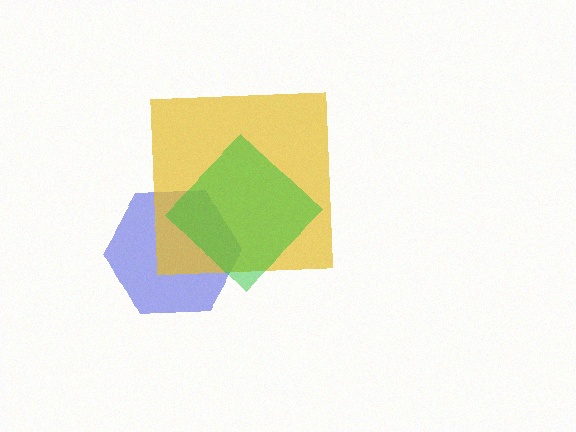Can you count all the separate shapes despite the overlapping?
Yes, there are 3 separate shapes.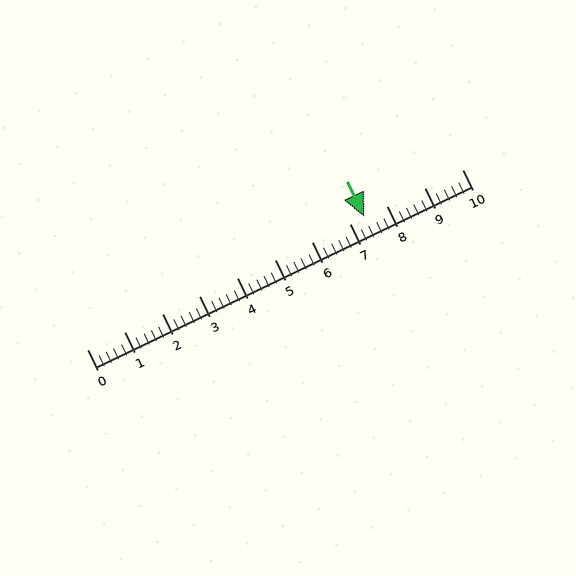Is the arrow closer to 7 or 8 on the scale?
The arrow is closer to 7.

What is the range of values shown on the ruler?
The ruler shows values from 0 to 10.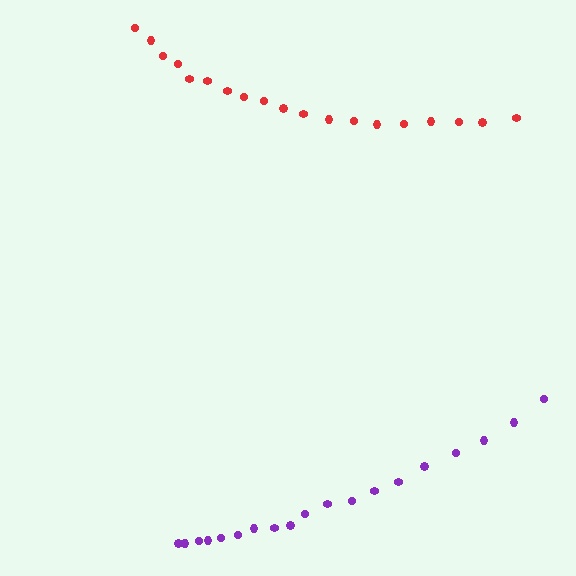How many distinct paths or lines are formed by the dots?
There are 2 distinct paths.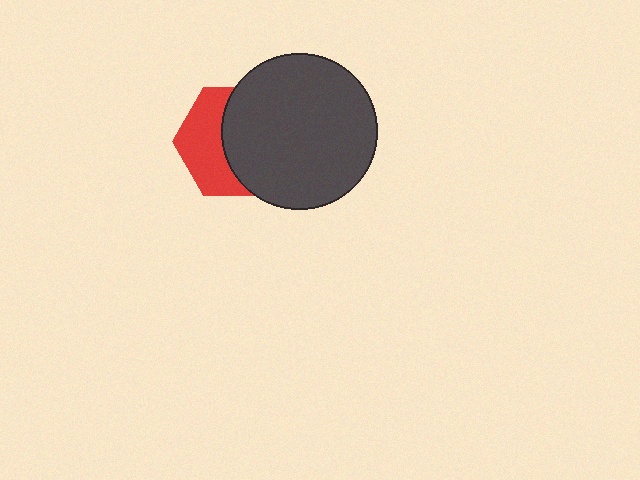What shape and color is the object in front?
The object in front is a dark gray circle.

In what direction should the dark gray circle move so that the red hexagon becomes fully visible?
The dark gray circle should move right. That is the shortest direction to clear the overlap and leave the red hexagon fully visible.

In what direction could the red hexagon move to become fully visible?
The red hexagon could move left. That would shift it out from behind the dark gray circle entirely.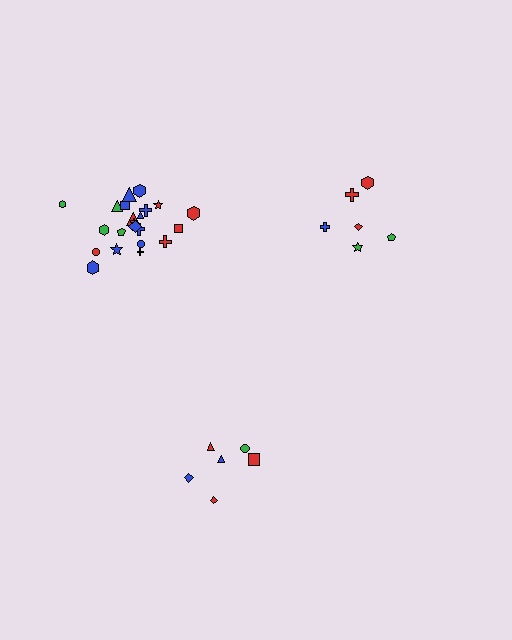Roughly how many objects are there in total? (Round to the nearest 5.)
Roughly 35 objects in total.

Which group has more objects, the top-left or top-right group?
The top-left group.